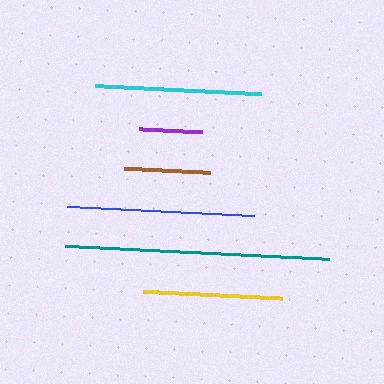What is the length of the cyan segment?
The cyan segment is approximately 167 pixels long.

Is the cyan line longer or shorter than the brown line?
The cyan line is longer than the brown line.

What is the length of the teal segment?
The teal segment is approximately 265 pixels long.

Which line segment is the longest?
The teal line is the longest at approximately 265 pixels.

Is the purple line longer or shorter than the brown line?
The brown line is longer than the purple line.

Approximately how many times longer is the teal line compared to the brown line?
The teal line is approximately 3.1 times the length of the brown line.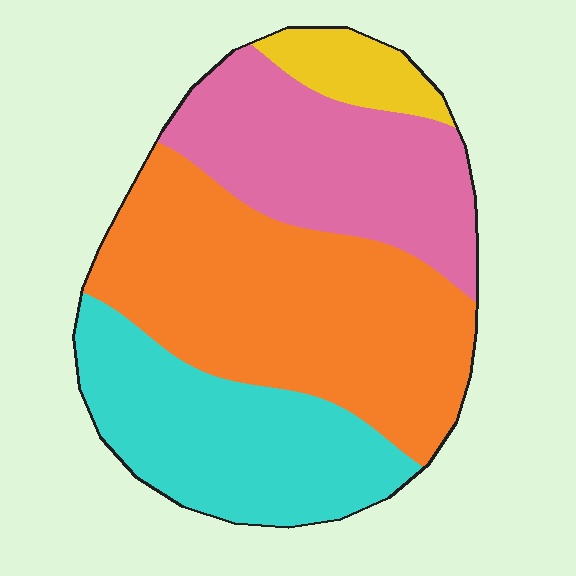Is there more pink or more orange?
Orange.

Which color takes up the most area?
Orange, at roughly 40%.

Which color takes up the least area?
Yellow, at roughly 5%.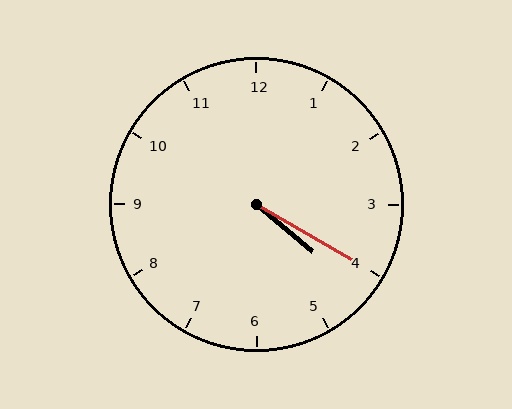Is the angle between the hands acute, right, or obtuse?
It is acute.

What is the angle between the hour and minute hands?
Approximately 10 degrees.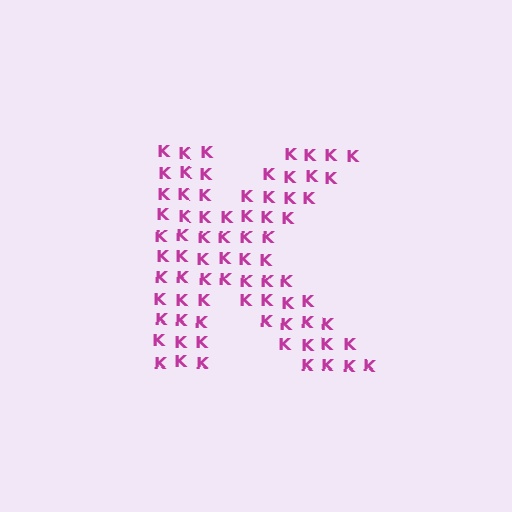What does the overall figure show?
The overall figure shows the letter K.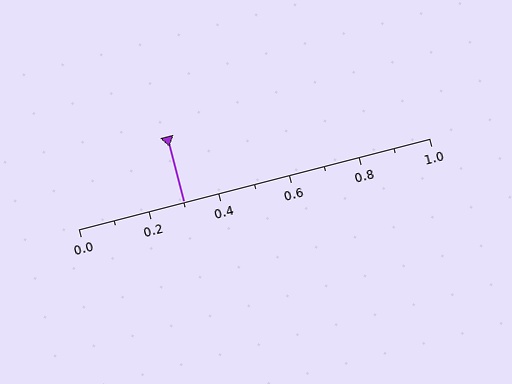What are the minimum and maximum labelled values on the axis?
The axis runs from 0.0 to 1.0.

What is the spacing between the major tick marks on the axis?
The major ticks are spaced 0.2 apart.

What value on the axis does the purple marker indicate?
The marker indicates approximately 0.3.